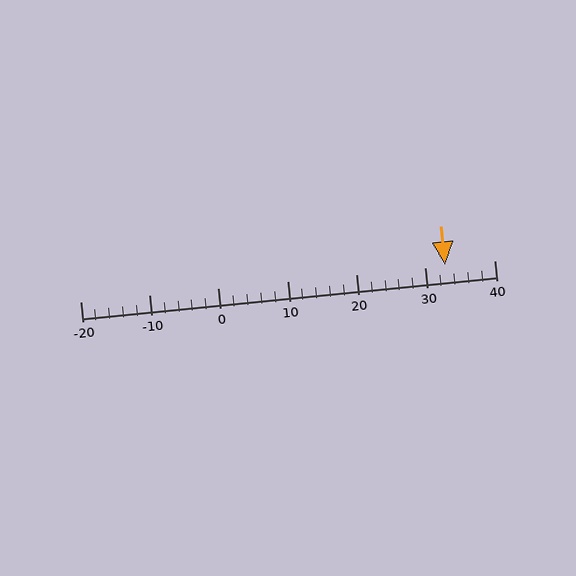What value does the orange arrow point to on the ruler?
The orange arrow points to approximately 33.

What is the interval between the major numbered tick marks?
The major tick marks are spaced 10 units apart.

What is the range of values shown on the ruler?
The ruler shows values from -20 to 40.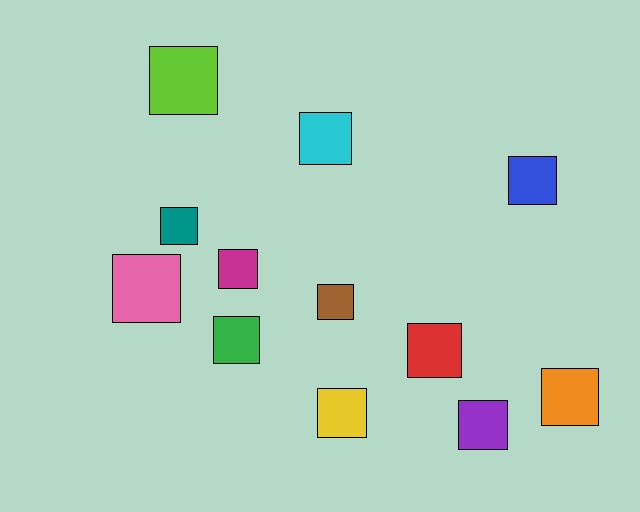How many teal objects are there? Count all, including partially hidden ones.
There is 1 teal object.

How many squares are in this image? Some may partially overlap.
There are 12 squares.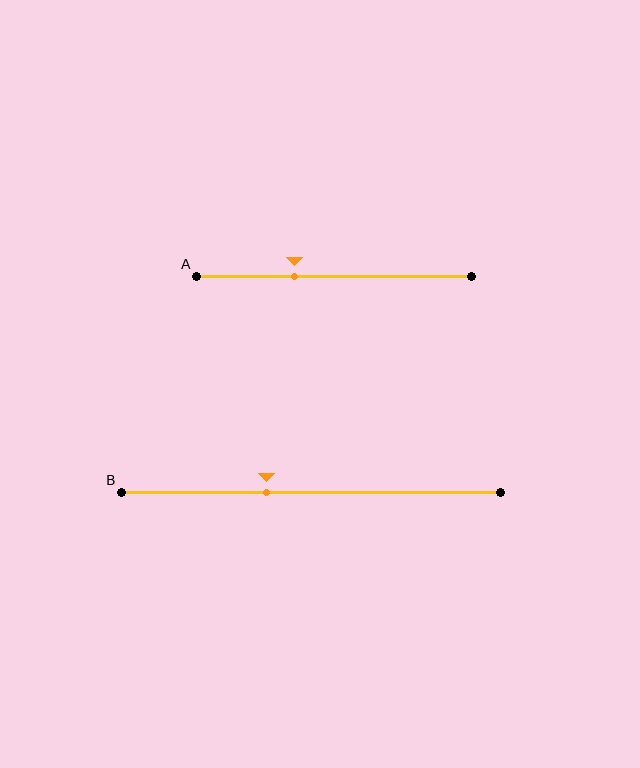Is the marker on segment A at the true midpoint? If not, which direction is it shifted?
No, the marker on segment A is shifted to the left by about 14% of the segment length.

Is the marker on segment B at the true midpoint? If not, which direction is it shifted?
No, the marker on segment B is shifted to the left by about 12% of the segment length.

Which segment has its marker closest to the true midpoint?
Segment B has its marker closest to the true midpoint.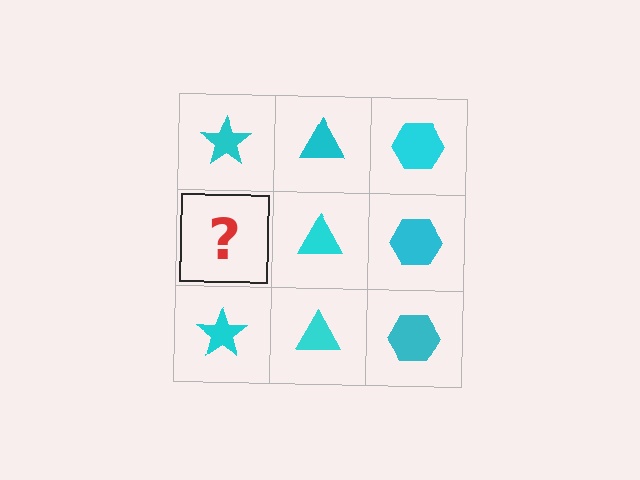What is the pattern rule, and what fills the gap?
The rule is that each column has a consistent shape. The gap should be filled with a cyan star.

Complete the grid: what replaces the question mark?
The question mark should be replaced with a cyan star.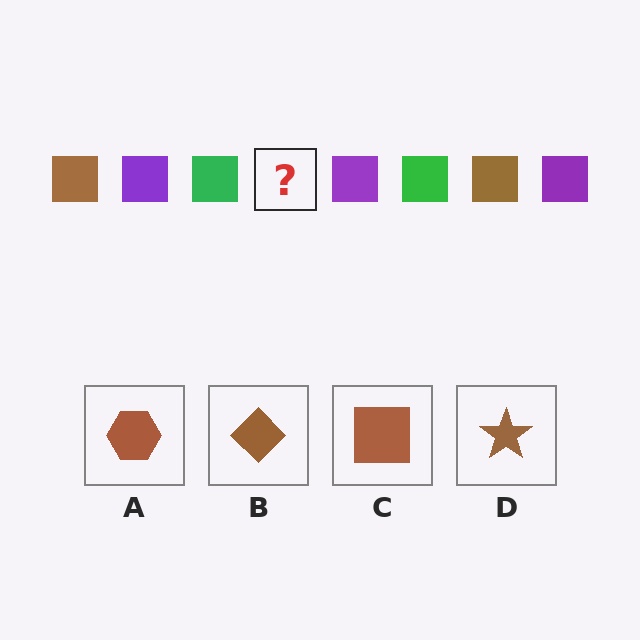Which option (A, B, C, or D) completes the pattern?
C.